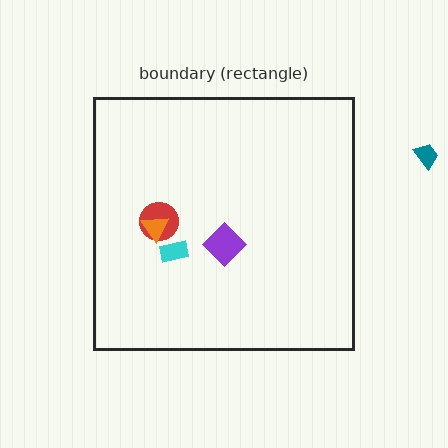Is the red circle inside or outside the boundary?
Inside.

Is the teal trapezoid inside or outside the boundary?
Outside.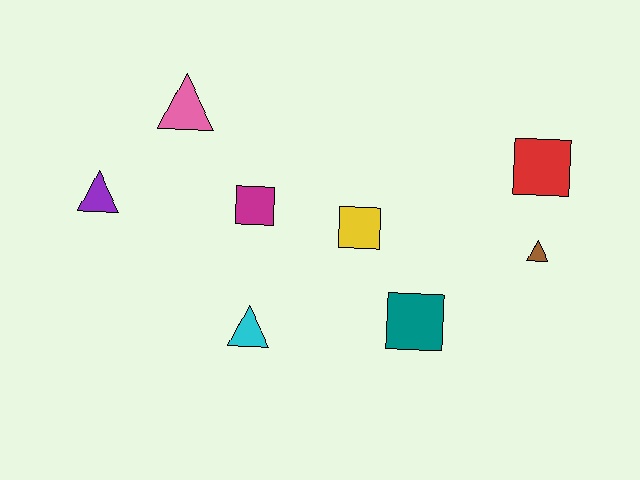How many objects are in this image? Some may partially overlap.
There are 8 objects.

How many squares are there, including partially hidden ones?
There are 4 squares.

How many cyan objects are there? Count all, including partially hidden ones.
There is 1 cyan object.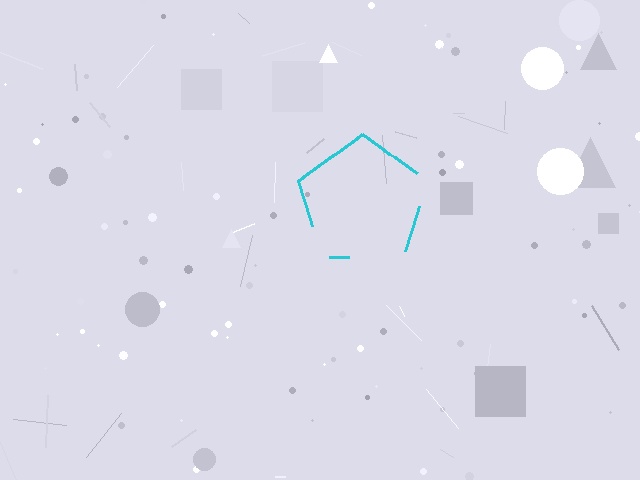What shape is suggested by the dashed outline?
The dashed outline suggests a pentagon.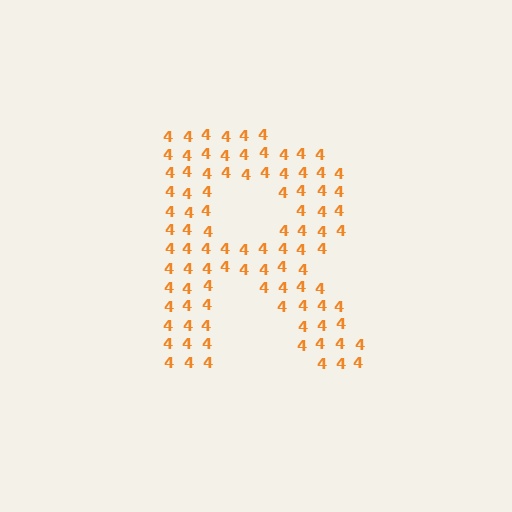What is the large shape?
The large shape is the letter R.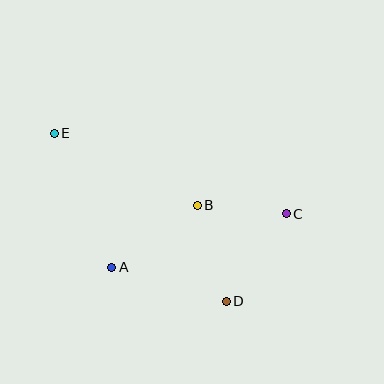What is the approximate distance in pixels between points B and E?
The distance between B and E is approximately 160 pixels.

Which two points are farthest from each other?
Points C and E are farthest from each other.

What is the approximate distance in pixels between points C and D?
The distance between C and D is approximately 106 pixels.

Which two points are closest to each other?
Points B and C are closest to each other.